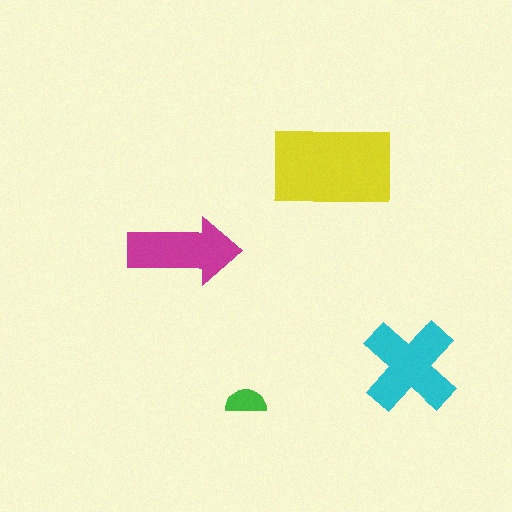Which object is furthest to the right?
The cyan cross is rightmost.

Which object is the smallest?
The green semicircle.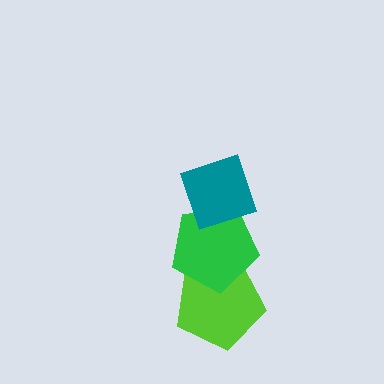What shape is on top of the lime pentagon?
The green pentagon is on top of the lime pentagon.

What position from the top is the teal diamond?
The teal diamond is 1st from the top.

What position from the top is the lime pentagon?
The lime pentagon is 3rd from the top.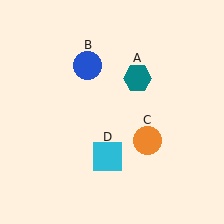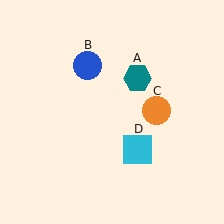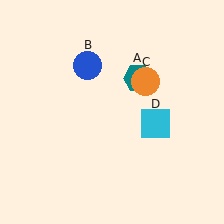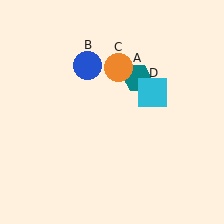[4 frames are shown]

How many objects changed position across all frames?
2 objects changed position: orange circle (object C), cyan square (object D).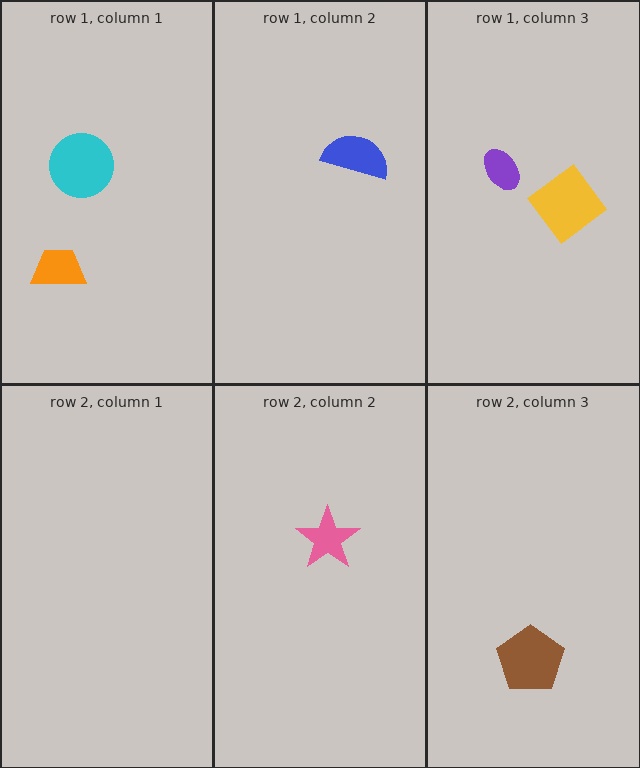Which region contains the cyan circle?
The row 1, column 1 region.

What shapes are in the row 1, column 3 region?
The purple ellipse, the yellow diamond.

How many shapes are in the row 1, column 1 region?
2.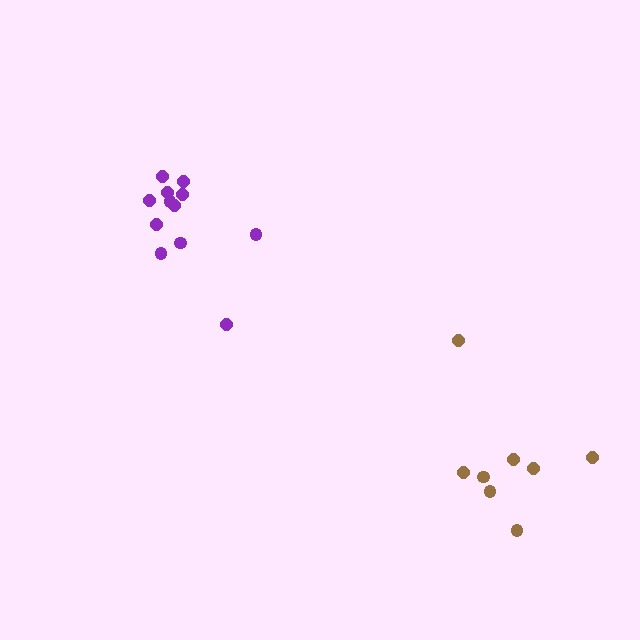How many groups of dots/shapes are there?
There are 2 groups.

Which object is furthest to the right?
The brown cluster is rightmost.